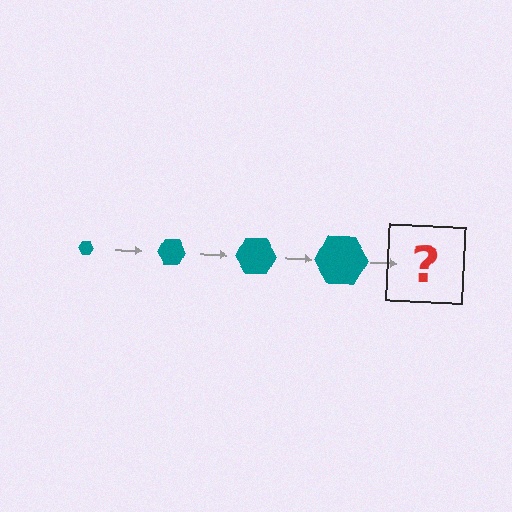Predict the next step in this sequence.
The next step is a teal hexagon, larger than the previous one.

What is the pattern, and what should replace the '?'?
The pattern is that the hexagon gets progressively larger each step. The '?' should be a teal hexagon, larger than the previous one.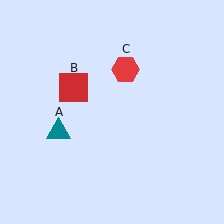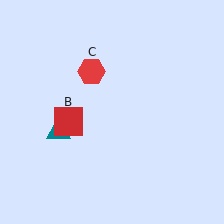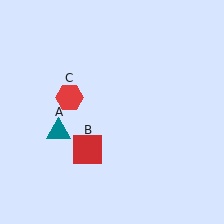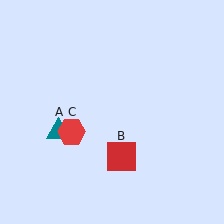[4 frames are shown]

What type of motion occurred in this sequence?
The red square (object B), red hexagon (object C) rotated counterclockwise around the center of the scene.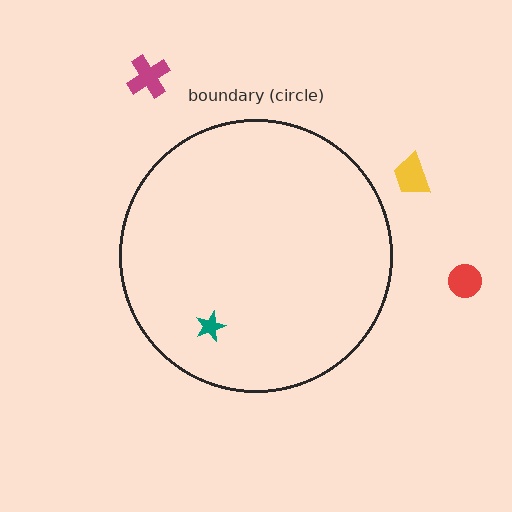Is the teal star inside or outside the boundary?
Inside.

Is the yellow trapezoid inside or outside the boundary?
Outside.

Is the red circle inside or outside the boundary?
Outside.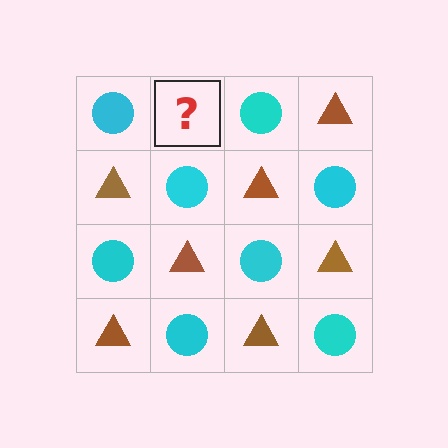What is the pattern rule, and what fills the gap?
The rule is that it alternates cyan circle and brown triangle in a checkerboard pattern. The gap should be filled with a brown triangle.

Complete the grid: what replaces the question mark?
The question mark should be replaced with a brown triangle.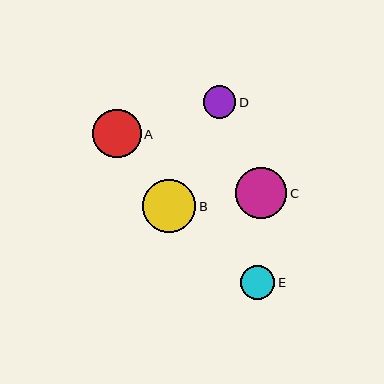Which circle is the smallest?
Circle D is the smallest with a size of approximately 33 pixels.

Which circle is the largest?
Circle B is the largest with a size of approximately 53 pixels.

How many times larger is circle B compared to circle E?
Circle B is approximately 1.6 times the size of circle E.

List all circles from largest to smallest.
From largest to smallest: B, C, A, E, D.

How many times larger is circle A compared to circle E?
Circle A is approximately 1.4 times the size of circle E.